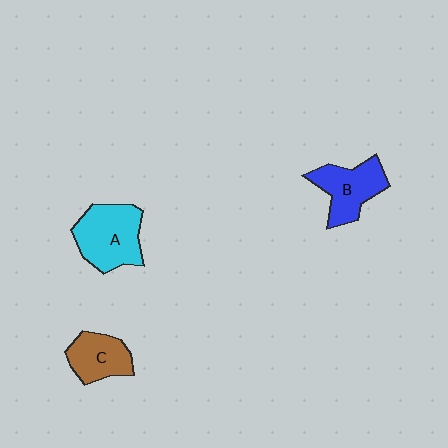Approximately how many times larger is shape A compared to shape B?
Approximately 1.2 times.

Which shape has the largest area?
Shape A (cyan).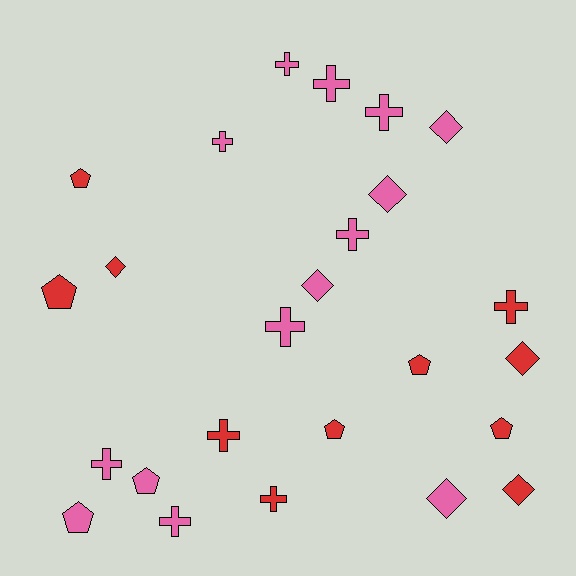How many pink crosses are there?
There are 8 pink crosses.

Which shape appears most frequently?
Cross, with 11 objects.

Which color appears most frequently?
Pink, with 14 objects.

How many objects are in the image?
There are 25 objects.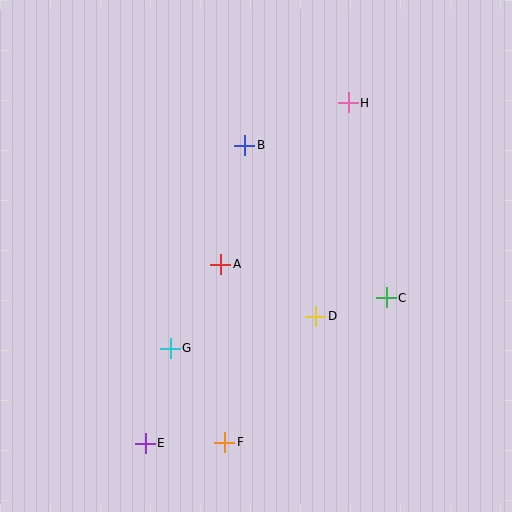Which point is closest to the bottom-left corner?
Point E is closest to the bottom-left corner.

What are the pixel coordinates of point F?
Point F is at (225, 442).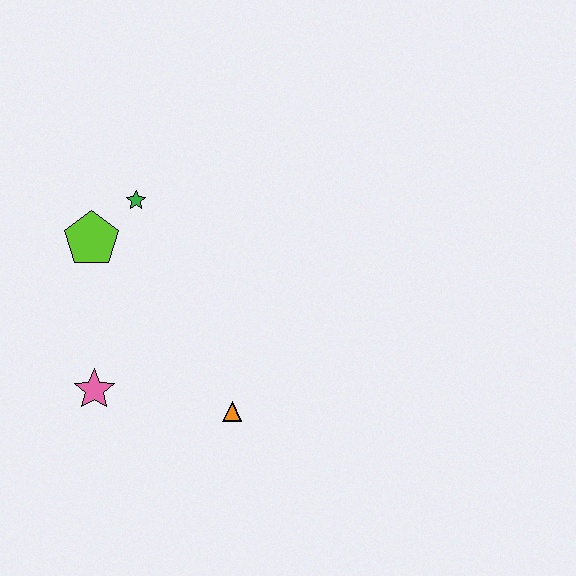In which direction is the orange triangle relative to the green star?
The orange triangle is below the green star.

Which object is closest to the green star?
The lime pentagon is closest to the green star.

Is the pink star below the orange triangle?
No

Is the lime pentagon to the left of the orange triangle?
Yes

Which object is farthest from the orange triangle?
The green star is farthest from the orange triangle.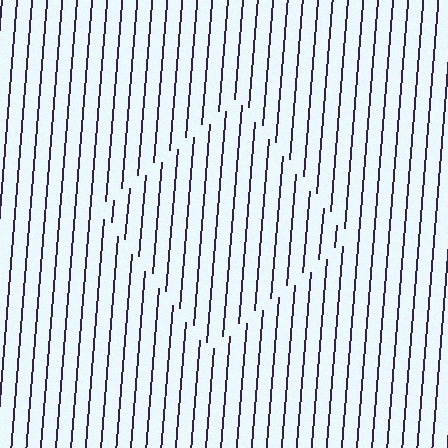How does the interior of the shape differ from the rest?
The interior of the shape contains the same grating, shifted by half a period — the contour is defined by the phase discontinuity where line-ends from the inner and outer gratings abut.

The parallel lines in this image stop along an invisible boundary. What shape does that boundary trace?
An illusory square. The interior of the shape contains the same grating, shifted by half a period — the contour is defined by the phase discontinuity where line-ends from the inner and outer gratings abut.